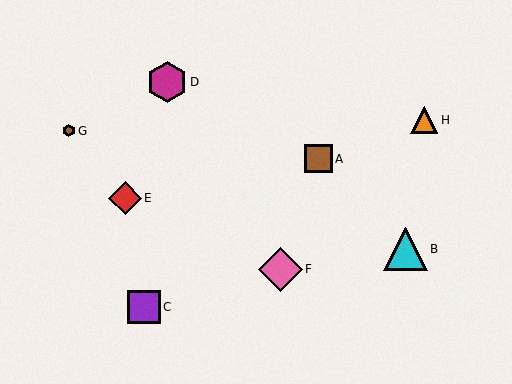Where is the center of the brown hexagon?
The center of the brown hexagon is at (69, 131).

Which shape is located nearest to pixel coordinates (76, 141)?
The brown hexagon (labeled G) at (69, 131) is nearest to that location.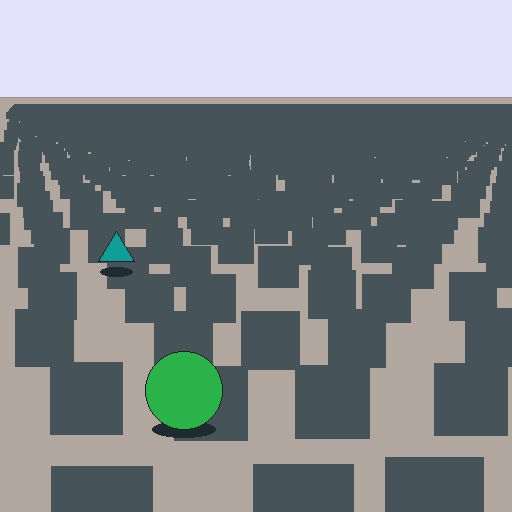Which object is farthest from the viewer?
The teal triangle is farthest from the viewer. It appears smaller and the ground texture around it is denser.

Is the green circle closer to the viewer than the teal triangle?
Yes. The green circle is closer — you can tell from the texture gradient: the ground texture is coarser near it.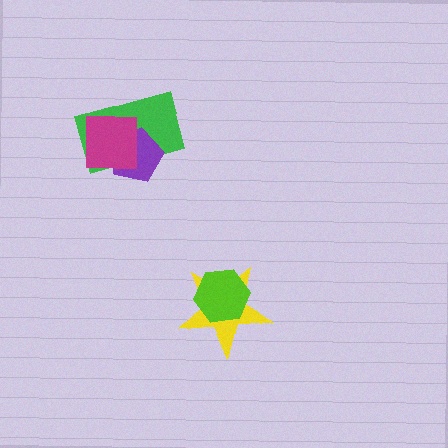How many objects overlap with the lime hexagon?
1 object overlaps with the lime hexagon.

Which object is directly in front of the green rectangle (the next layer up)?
The purple pentagon is directly in front of the green rectangle.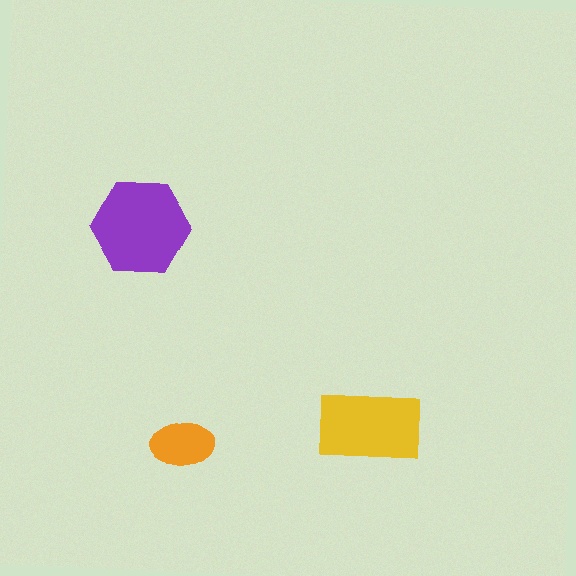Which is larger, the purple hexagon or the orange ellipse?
The purple hexagon.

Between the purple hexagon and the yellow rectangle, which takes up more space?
The purple hexagon.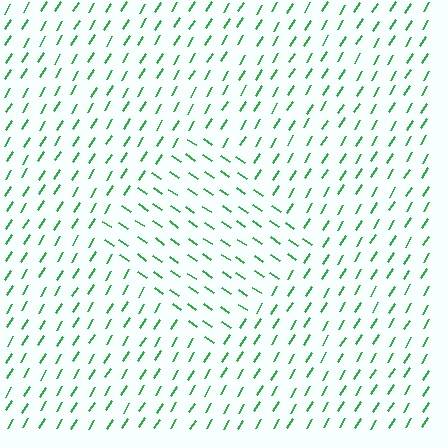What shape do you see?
I see a diamond.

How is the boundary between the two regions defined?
The boundary is defined purely by a change in line orientation (approximately 87 degrees difference). All lines are the same color and thickness.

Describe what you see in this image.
The image is filled with small green line segments. A diamond region in the image has lines oriented differently from the surrounding lines, creating a visible texture boundary.